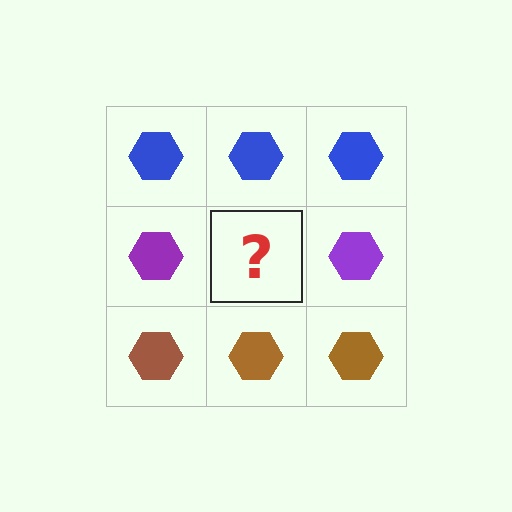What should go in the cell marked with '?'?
The missing cell should contain a purple hexagon.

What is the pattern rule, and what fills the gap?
The rule is that each row has a consistent color. The gap should be filled with a purple hexagon.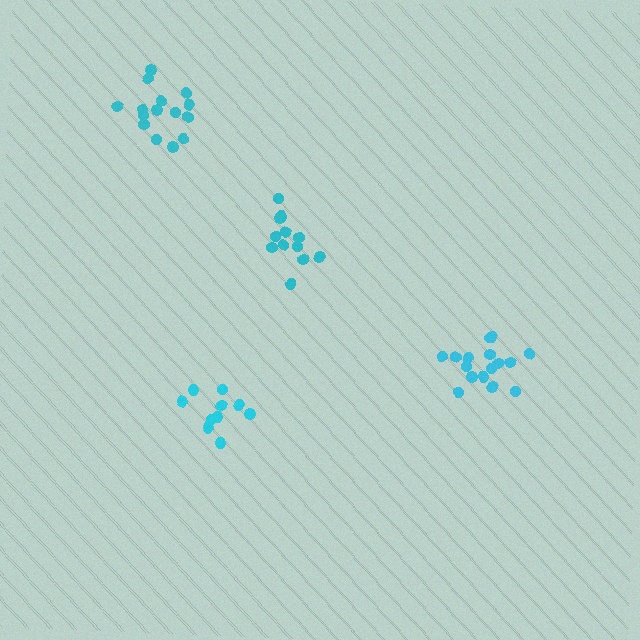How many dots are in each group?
Group 1: 12 dots, Group 2: 10 dots, Group 3: 15 dots, Group 4: 16 dots (53 total).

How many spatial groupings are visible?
There are 4 spatial groupings.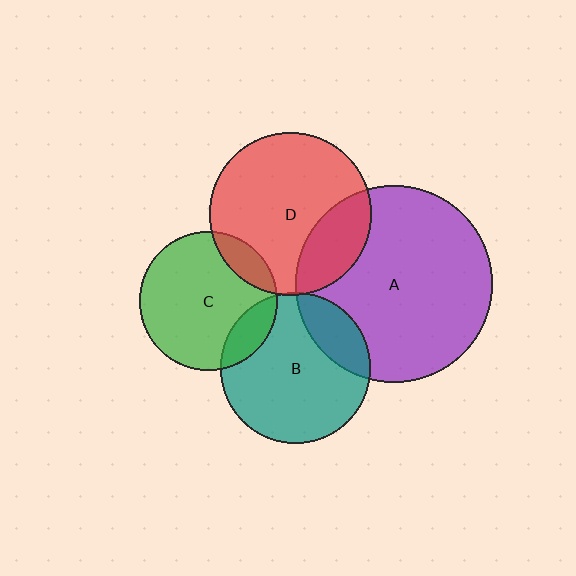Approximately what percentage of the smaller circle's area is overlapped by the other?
Approximately 20%.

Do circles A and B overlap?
Yes.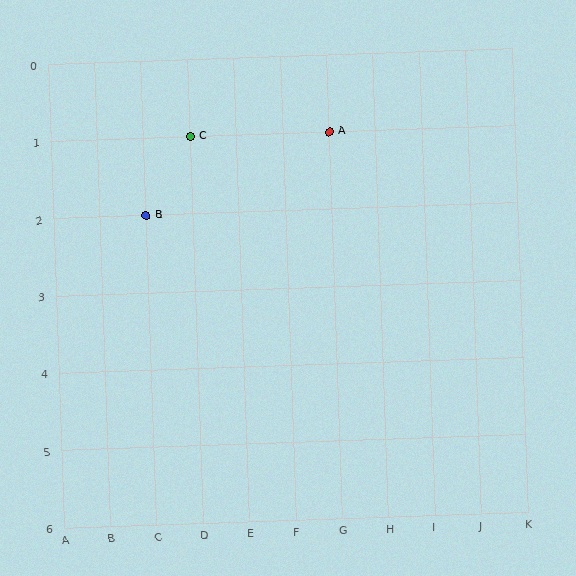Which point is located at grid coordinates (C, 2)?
Point B is at (C, 2).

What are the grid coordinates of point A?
Point A is at grid coordinates (G, 1).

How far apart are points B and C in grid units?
Points B and C are 1 column and 1 row apart (about 1.4 grid units diagonally).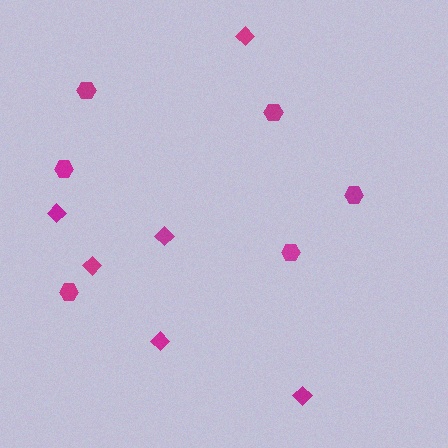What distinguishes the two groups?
There are 2 groups: one group of hexagons (6) and one group of diamonds (6).